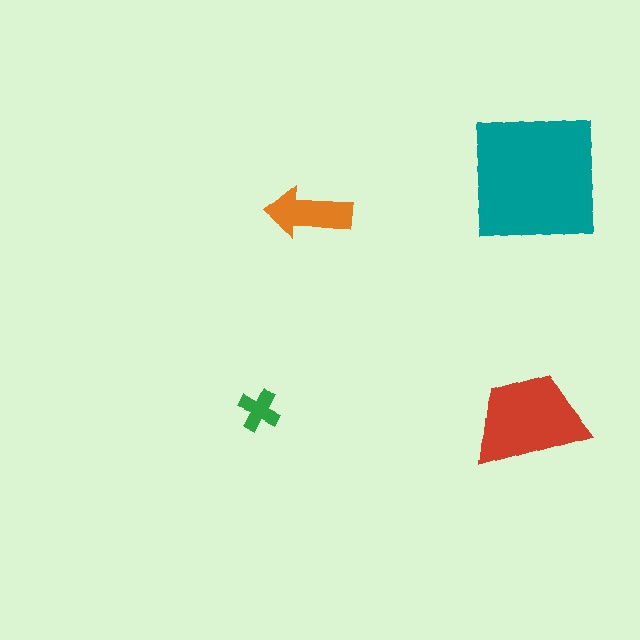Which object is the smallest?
The green cross.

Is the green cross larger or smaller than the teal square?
Smaller.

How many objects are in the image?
There are 4 objects in the image.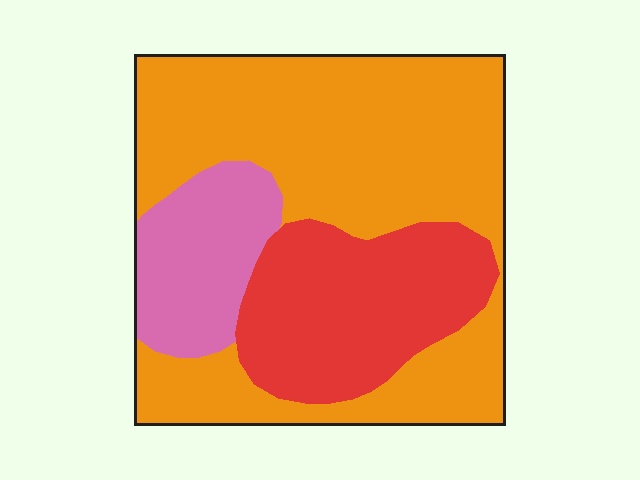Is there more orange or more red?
Orange.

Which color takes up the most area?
Orange, at roughly 60%.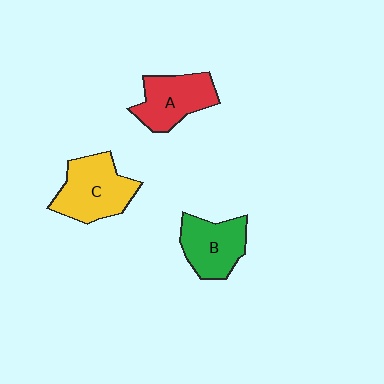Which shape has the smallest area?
Shape B (green).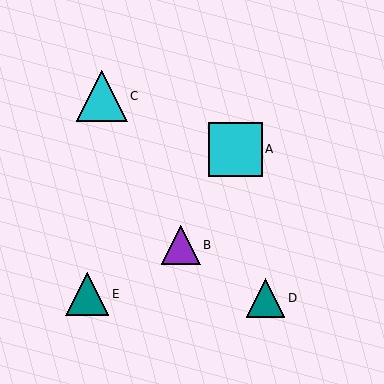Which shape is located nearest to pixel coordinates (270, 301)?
The teal triangle (labeled D) at (266, 298) is nearest to that location.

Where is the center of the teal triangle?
The center of the teal triangle is at (266, 298).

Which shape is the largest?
The cyan square (labeled A) is the largest.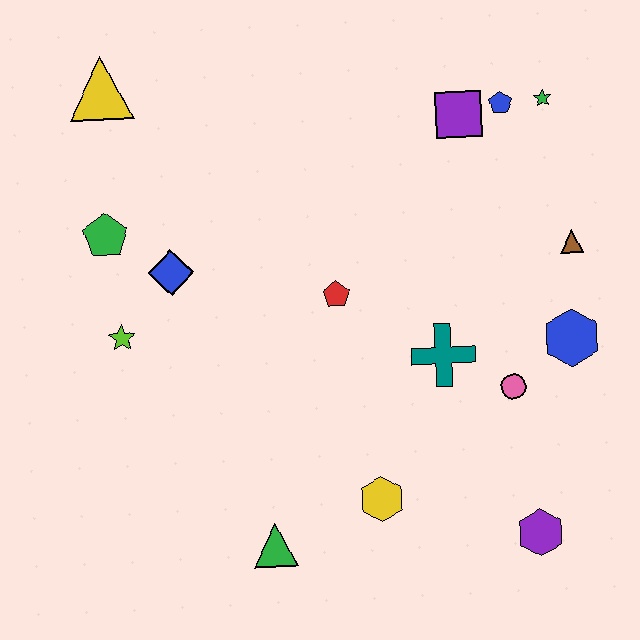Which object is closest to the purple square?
The blue pentagon is closest to the purple square.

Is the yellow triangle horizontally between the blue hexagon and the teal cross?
No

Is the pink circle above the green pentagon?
No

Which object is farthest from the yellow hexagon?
The yellow triangle is farthest from the yellow hexagon.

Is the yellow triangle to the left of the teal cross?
Yes